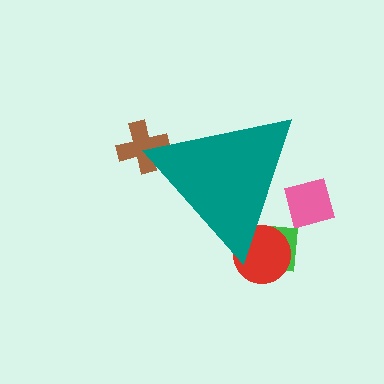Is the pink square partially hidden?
Yes, the pink square is partially hidden behind the teal triangle.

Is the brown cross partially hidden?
Yes, the brown cross is partially hidden behind the teal triangle.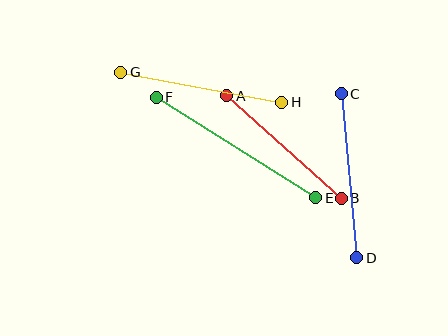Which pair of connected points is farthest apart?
Points E and F are farthest apart.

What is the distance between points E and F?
The distance is approximately 189 pixels.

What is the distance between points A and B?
The distance is approximately 154 pixels.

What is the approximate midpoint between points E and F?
The midpoint is at approximately (236, 148) pixels.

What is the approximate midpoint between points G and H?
The midpoint is at approximately (201, 87) pixels.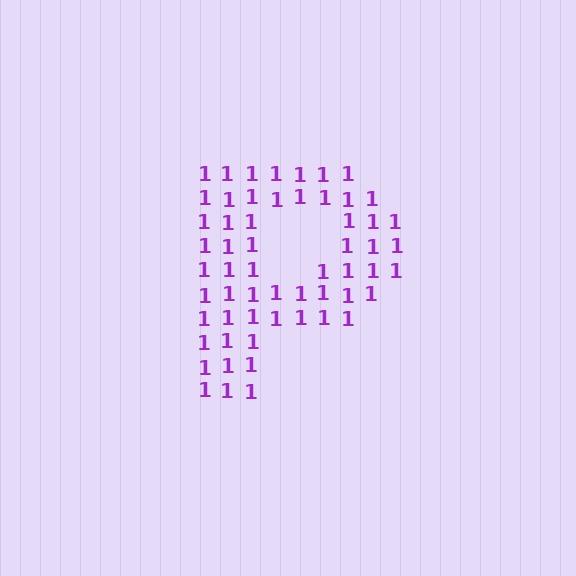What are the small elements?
The small elements are digit 1's.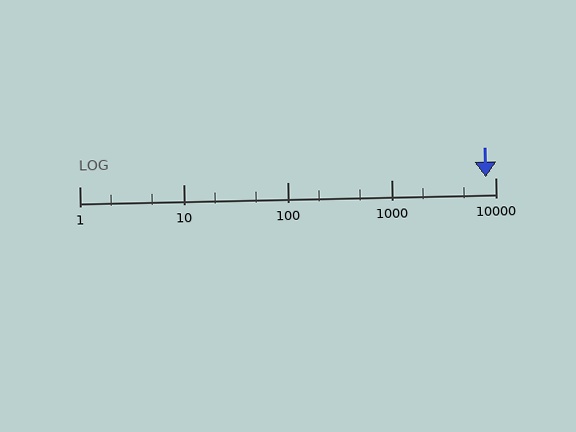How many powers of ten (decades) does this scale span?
The scale spans 4 decades, from 1 to 10000.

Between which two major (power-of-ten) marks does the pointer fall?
The pointer is between 1000 and 10000.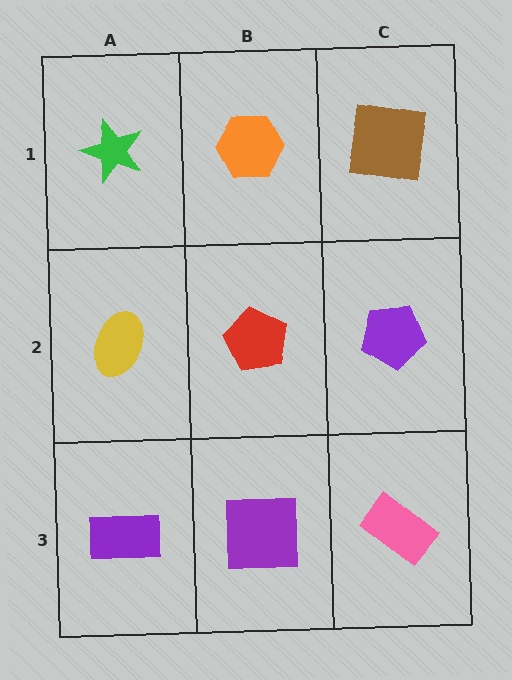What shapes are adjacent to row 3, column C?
A purple pentagon (row 2, column C), a purple square (row 3, column B).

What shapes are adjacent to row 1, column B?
A red pentagon (row 2, column B), a green star (row 1, column A), a brown square (row 1, column C).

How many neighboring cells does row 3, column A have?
2.